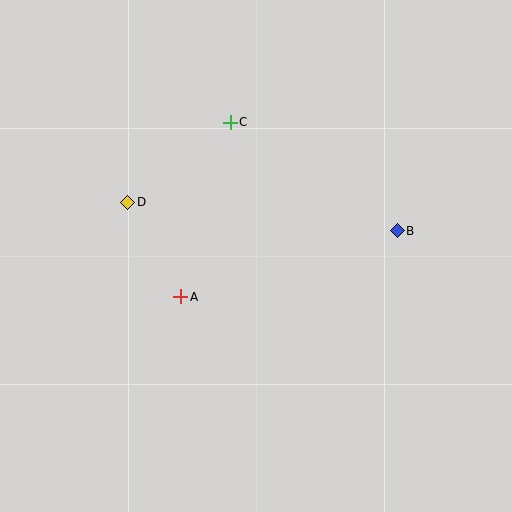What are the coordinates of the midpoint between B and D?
The midpoint between B and D is at (263, 216).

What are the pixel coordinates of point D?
Point D is at (128, 202).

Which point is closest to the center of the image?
Point A at (181, 297) is closest to the center.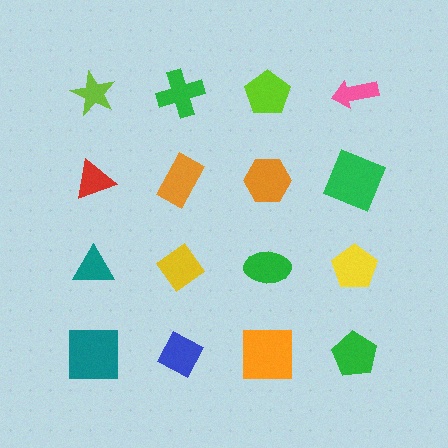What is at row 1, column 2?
A green cross.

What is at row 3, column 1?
A teal triangle.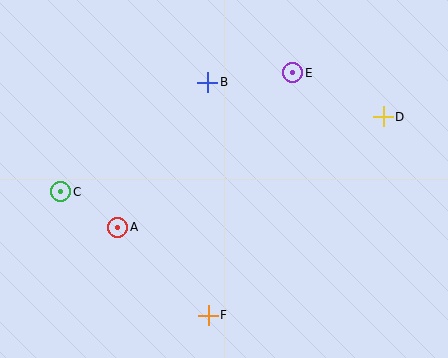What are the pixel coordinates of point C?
Point C is at (61, 192).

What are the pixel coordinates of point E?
Point E is at (292, 72).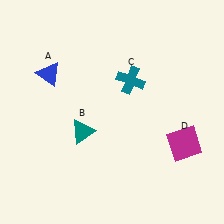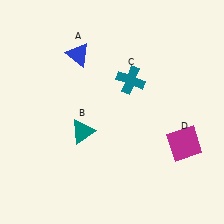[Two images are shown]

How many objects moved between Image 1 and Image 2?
1 object moved between the two images.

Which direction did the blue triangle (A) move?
The blue triangle (A) moved right.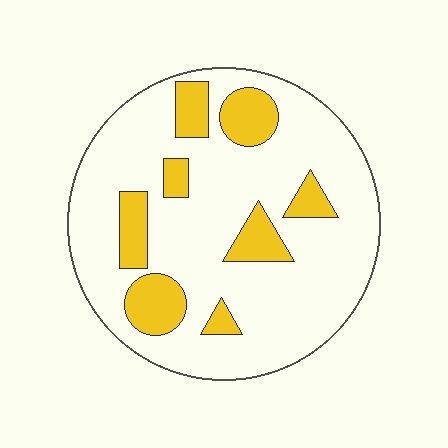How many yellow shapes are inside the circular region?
8.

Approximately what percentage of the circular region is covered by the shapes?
Approximately 20%.